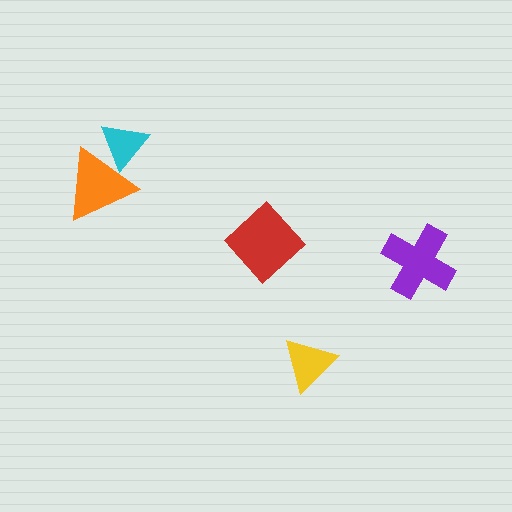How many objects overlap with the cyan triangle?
1 object overlaps with the cyan triangle.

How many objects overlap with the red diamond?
0 objects overlap with the red diamond.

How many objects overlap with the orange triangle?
1 object overlaps with the orange triangle.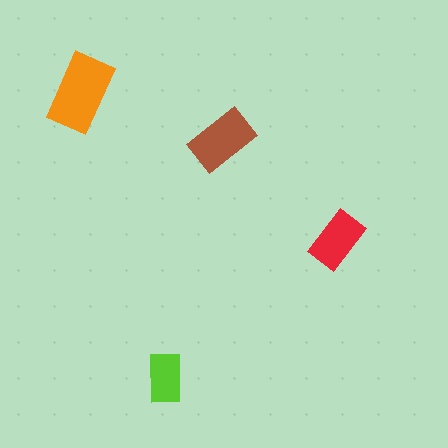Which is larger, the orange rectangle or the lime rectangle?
The orange one.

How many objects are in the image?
There are 4 objects in the image.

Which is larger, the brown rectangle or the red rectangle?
The brown one.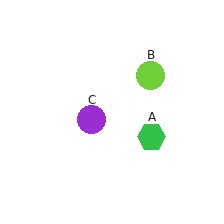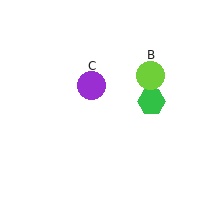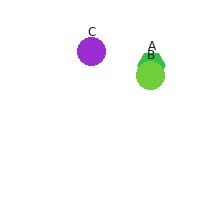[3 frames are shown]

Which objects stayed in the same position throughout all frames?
Lime circle (object B) remained stationary.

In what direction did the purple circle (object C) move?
The purple circle (object C) moved up.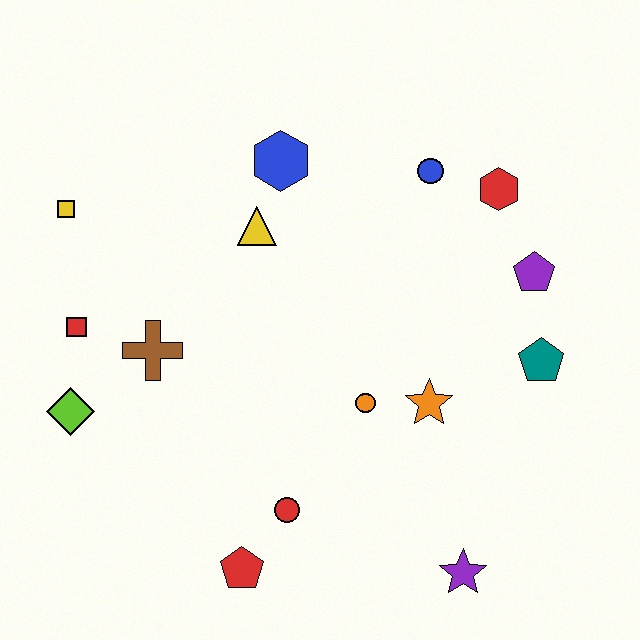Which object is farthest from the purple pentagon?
The lime diamond is farthest from the purple pentagon.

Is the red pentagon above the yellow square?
No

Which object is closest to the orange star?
The orange circle is closest to the orange star.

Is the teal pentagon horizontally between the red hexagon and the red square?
No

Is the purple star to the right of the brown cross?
Yes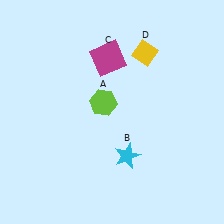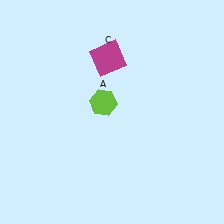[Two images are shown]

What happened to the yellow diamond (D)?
The yellow diamond (D) was removed in Image 2. It was in the top-right area of Image 1.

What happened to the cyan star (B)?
The cyan star (B) was removed in Image 2. It was in the bottom-right area of Image 1.